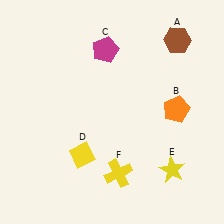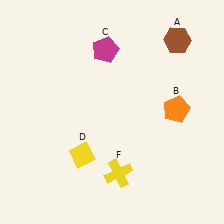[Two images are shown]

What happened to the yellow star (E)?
The yellow star (E) was removed in Image 2. It was in the bottom-right area of Image 1.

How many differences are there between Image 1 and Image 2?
There is 1 difference between the two images.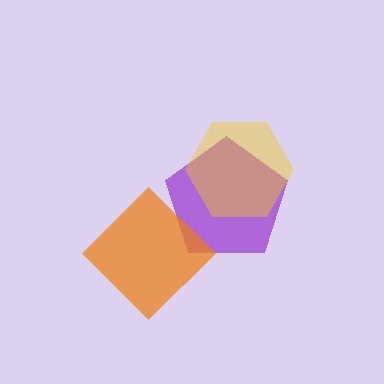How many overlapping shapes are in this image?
There are 3 overlapping shapes in the image.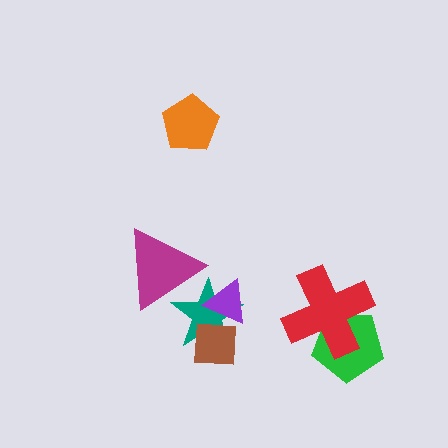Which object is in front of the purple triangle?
The brown square is in front of the purple triangle.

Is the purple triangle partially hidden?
Yes, it is partially covered by another shape.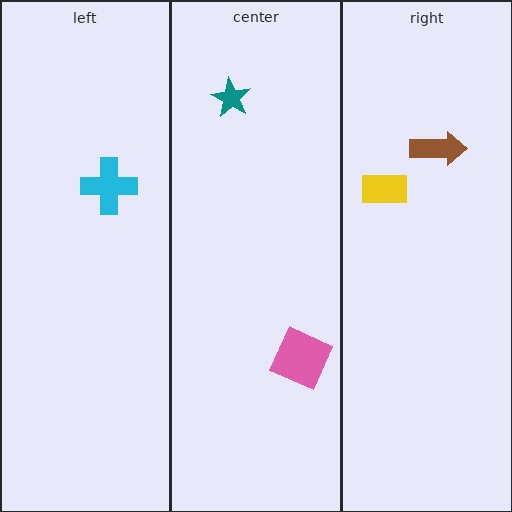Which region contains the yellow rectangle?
The right region.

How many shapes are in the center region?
2.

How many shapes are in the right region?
2.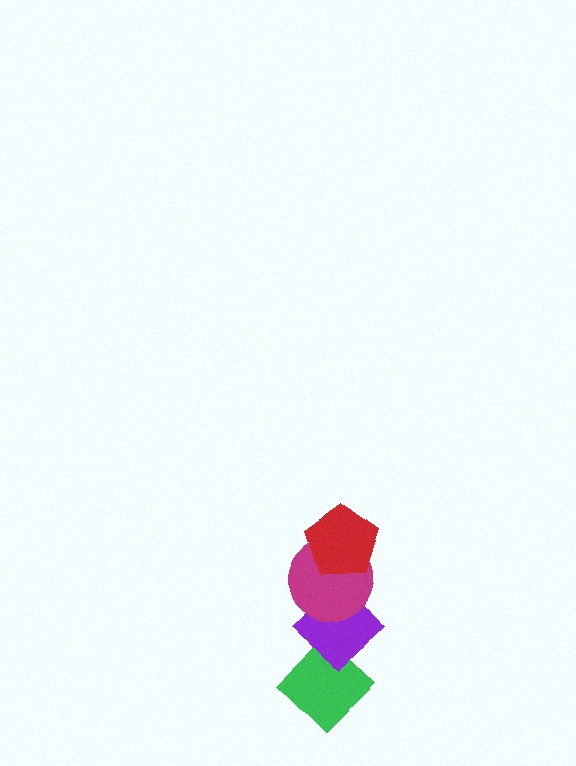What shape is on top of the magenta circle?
The red pentagon is on top of the magenta circle.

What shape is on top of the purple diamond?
The magenta circle is on top of the purple diamond.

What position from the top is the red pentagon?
The red pentagon is 1st from the top.